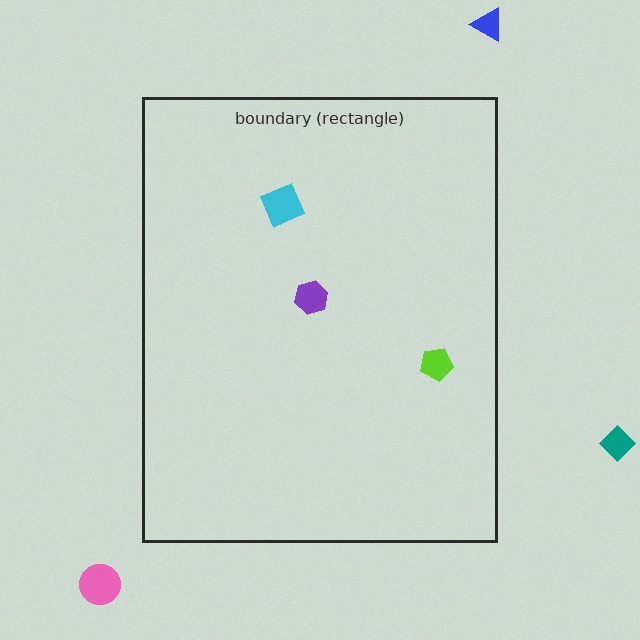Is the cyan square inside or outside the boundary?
Inside.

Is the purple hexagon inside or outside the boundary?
Inside.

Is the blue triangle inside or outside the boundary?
Outside.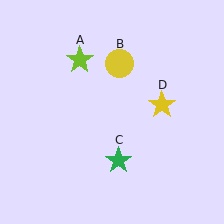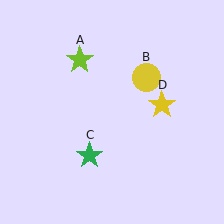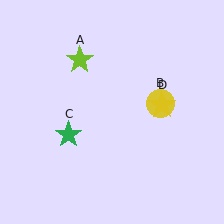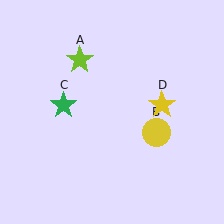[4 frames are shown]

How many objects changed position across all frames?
2 objects changed position: yellow circle (object B), green star (object C).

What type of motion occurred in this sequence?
The yellow circle (object B), green star (object C) rotated clockwise around the center of the scene.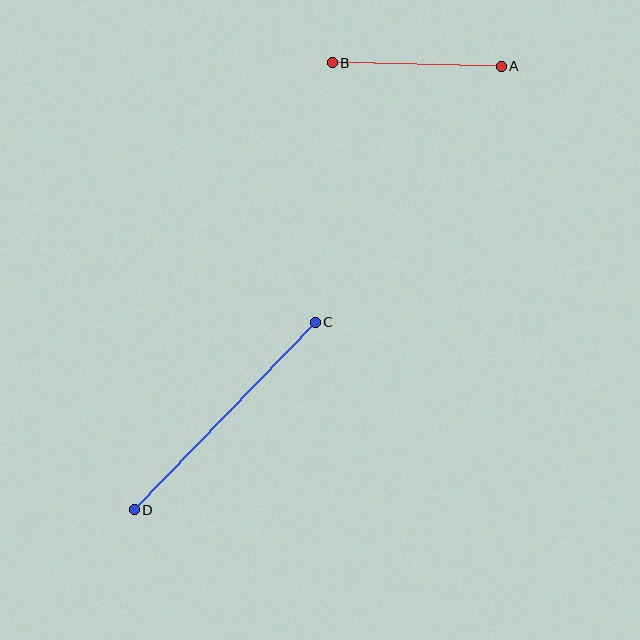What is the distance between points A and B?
The distance is approximately 169 pixels.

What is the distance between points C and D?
The distance is approximately 261 pixels.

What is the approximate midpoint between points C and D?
The midpoint is at approximately (225, 416) pixels.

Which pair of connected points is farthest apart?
Points C and D are farthest apart.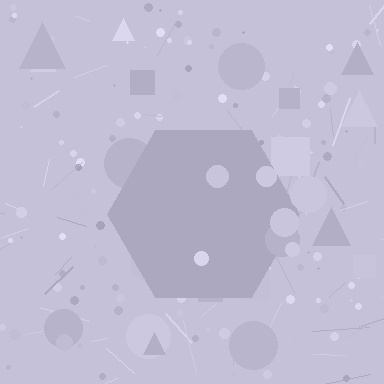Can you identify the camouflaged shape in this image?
The camouflaged shape is a hexagon.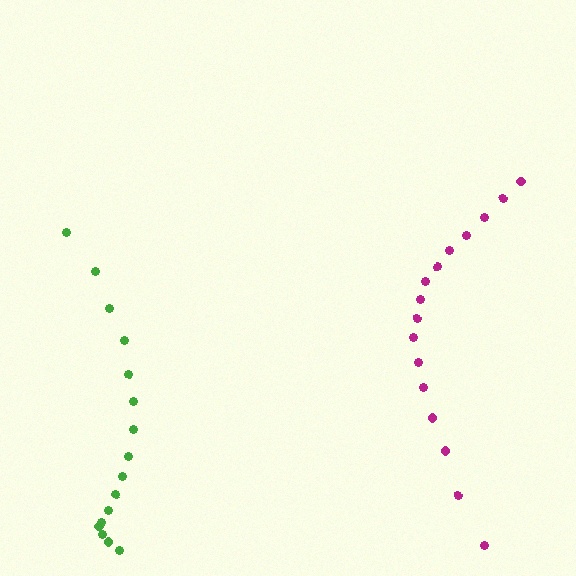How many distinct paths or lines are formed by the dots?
There are 2 distinct paths.